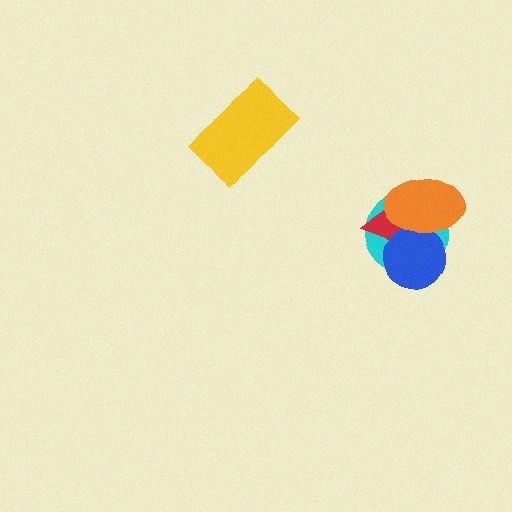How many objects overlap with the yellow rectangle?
0 objects overlap with the yellow rectangle.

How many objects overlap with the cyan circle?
3 objects overlap with the cyan circle.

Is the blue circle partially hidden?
Yes, it is partially covered by another shape.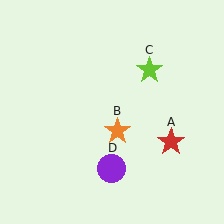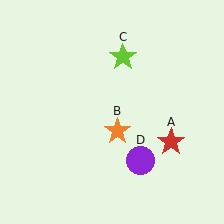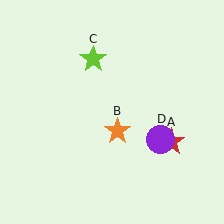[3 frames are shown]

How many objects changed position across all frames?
2 objects changed position: lime star (object C), purple circle (object D).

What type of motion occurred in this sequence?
The lime star (object C), purple circle (object D) rotated counterclockwise around the center of the scene.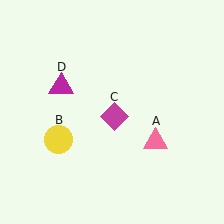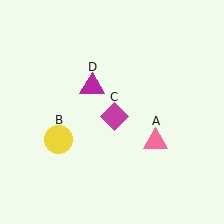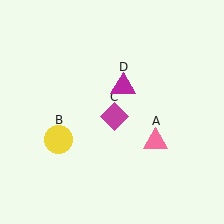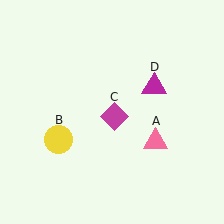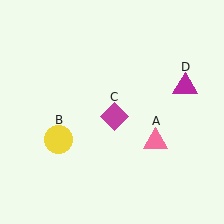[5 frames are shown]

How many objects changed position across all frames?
1 object changed position: magenta triangle (object D).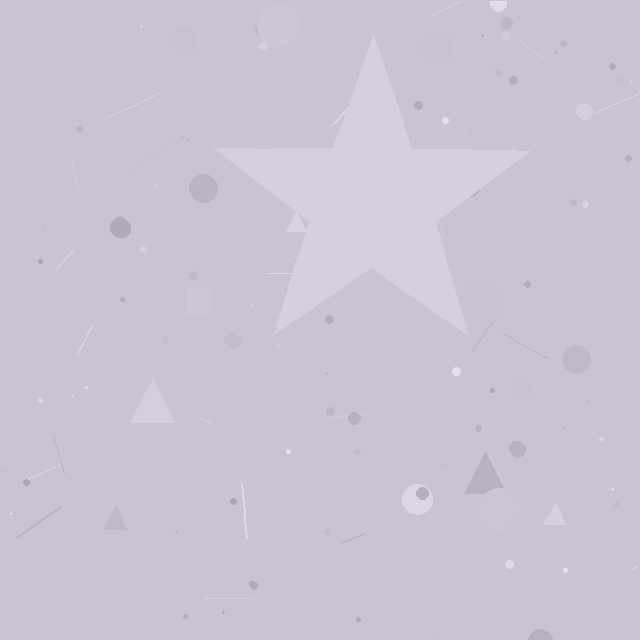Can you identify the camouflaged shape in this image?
The camouflaged shape is a star.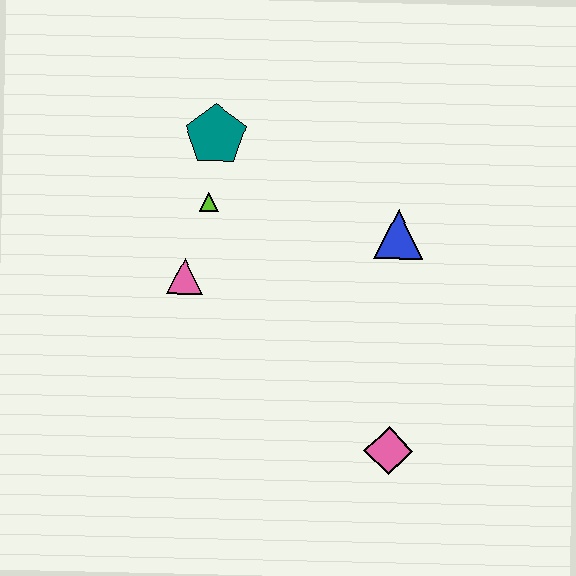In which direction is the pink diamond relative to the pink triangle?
The pink diamond is to the right of the pink triangle.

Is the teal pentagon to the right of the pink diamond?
No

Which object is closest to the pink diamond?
The blue triangle is closest to the pink diamond.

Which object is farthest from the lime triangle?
The pink diamond is farthest from the lime triangle.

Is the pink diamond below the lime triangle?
Yes